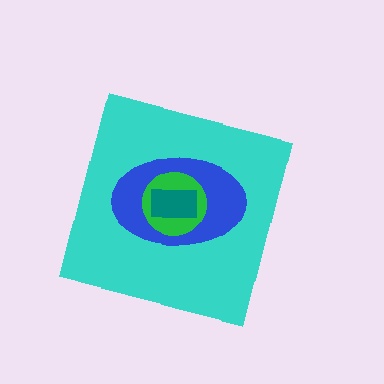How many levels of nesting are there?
4.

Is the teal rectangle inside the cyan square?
Yes.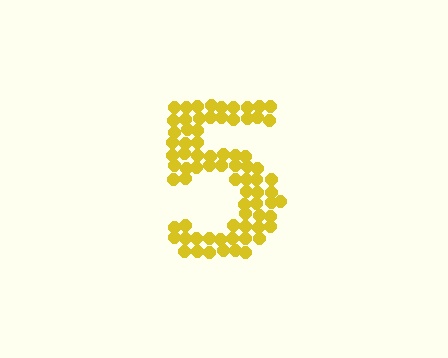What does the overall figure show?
The overall figure shows the digit 5.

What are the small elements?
The small elements are circles.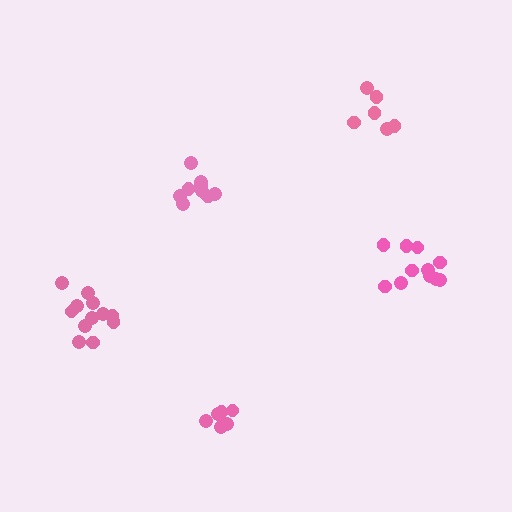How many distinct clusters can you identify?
There are 5 distinct clusters.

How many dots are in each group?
Group 1: 6 dots, Group 2: 12 dots, Group 3: 6 dots, Group 4: 11 dots, Group 5: 9 dots (44 total).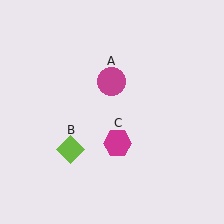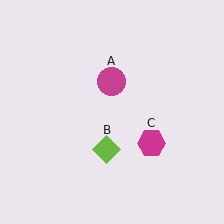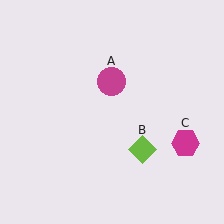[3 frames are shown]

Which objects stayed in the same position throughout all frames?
Magenta circle (object A) remained stationary.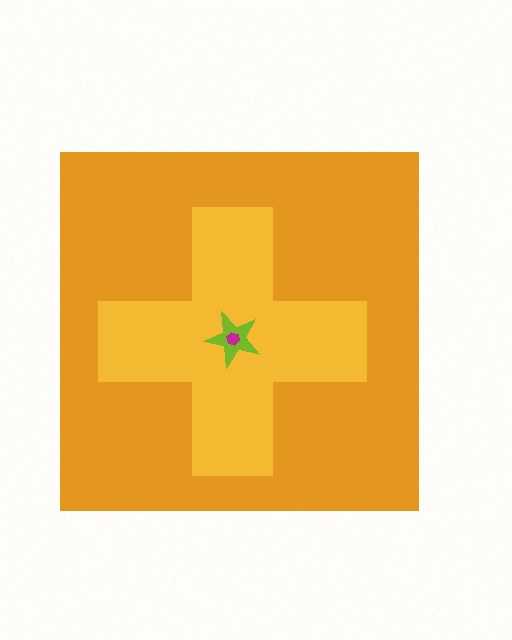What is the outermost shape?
The orange square.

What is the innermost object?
The magenta hexagon.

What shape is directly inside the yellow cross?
The lime star.